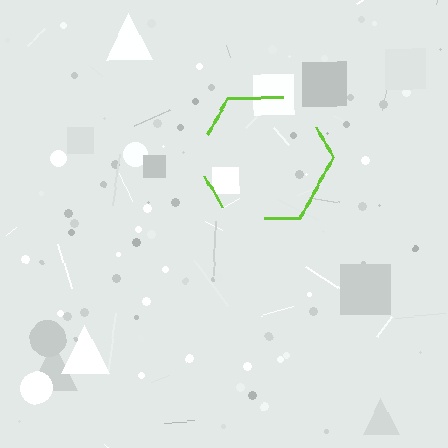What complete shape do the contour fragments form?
The contour fragments form a hexagon.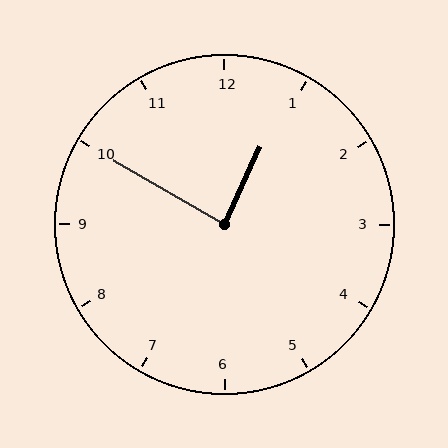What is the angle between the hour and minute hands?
Approximately 85 degrees.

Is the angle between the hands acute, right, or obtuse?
It is right.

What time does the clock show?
12:50.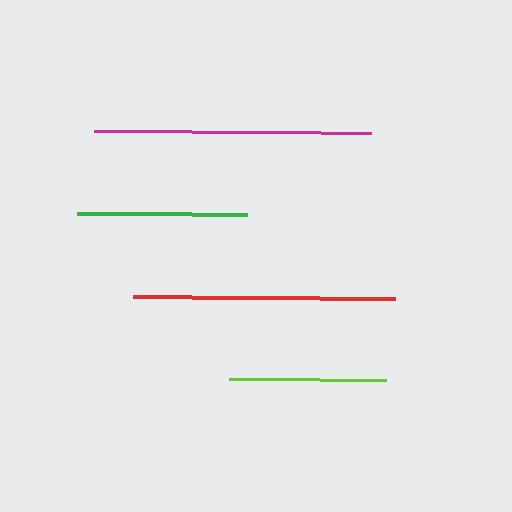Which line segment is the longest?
The magenta line is the longest at approximately 278 pixels.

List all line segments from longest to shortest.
From longest to shortest: magenta, red, green, lime.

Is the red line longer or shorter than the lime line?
The red line is longer than the lime line.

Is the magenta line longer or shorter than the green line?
The magenta line is longer than the green line.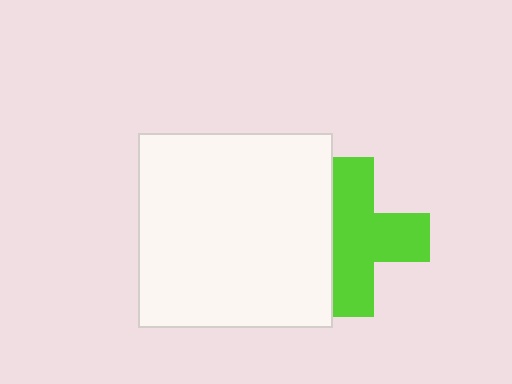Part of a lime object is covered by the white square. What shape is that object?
It is a cross.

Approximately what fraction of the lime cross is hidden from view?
Roughly 30% of the lime cross is hidden behind the white square.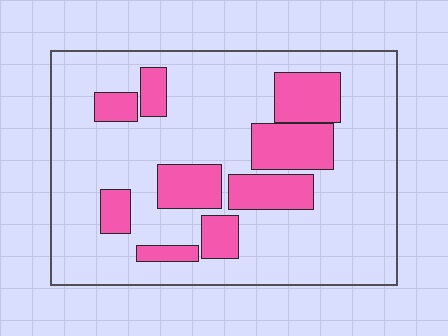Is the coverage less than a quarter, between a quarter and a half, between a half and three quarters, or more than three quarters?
Less than a quarter.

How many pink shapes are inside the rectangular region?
9.